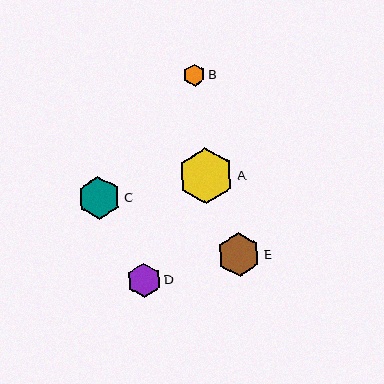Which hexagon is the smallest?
Hexagon B is the smallest with a size of approximately 22 pixels.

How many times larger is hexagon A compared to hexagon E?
Hexagon A is approximately 1.3 times the size of hexagon E.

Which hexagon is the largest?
Hexagon A is the largest with a size of approximately 56 pixels.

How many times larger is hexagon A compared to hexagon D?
Hexagon A is approximately 1.6 times the size of hexagon D.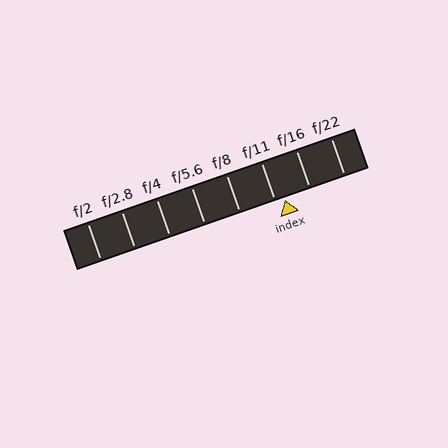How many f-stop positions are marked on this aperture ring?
There are 8 f-stop positions marked.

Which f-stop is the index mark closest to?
The index mark is closest to f/11.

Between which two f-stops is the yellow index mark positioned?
The index mark is between f/11 and f/16.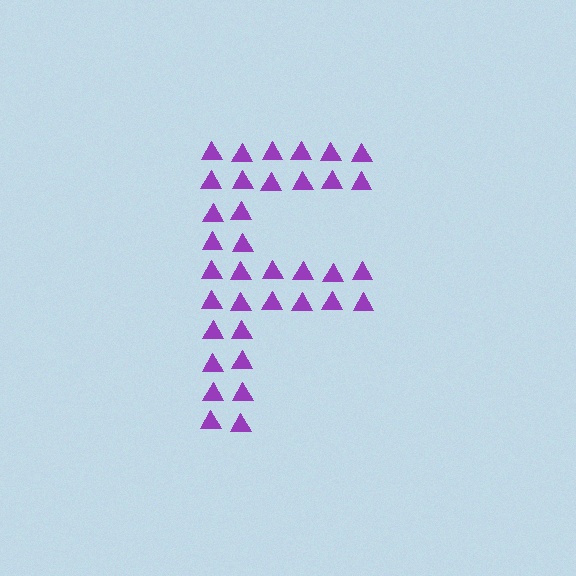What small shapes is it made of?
It is made of small triangles.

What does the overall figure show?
The overall figure shows the letter F.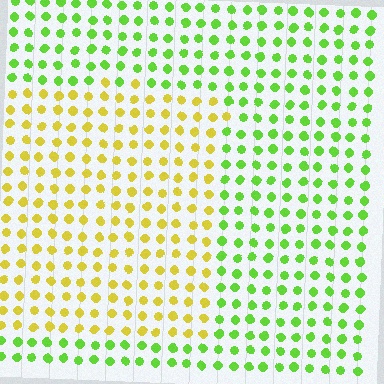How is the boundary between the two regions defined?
The boundary is defined purely by a slight shift in hue (about 49 degrees). Spacing, size, and orientation are identical on both sides.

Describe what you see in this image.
The image is filled with small lime elements in a uniform arrangement. A rectangle-shaped region is visible where the elements are tinted to a slightly different hue, forming a subtle color boundary.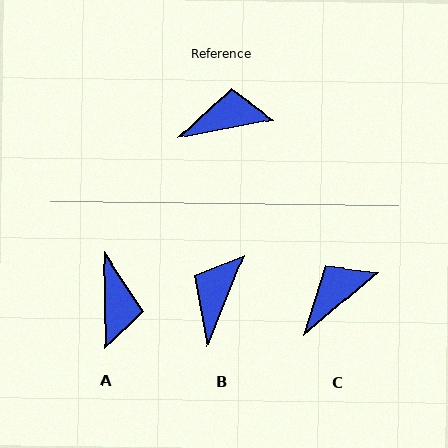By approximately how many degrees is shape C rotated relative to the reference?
Approximately 29 degrees counter-clockwise.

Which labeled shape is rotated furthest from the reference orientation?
A, about 100 degrees away.